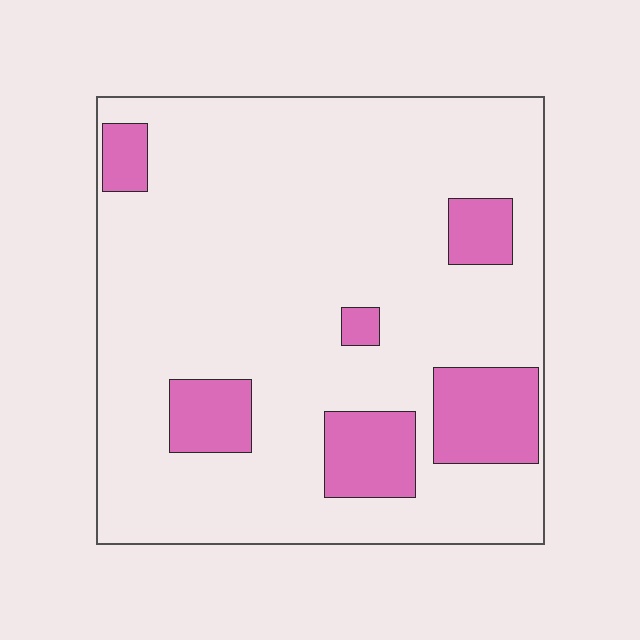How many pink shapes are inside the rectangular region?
6.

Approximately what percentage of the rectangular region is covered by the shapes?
Approximately 15%.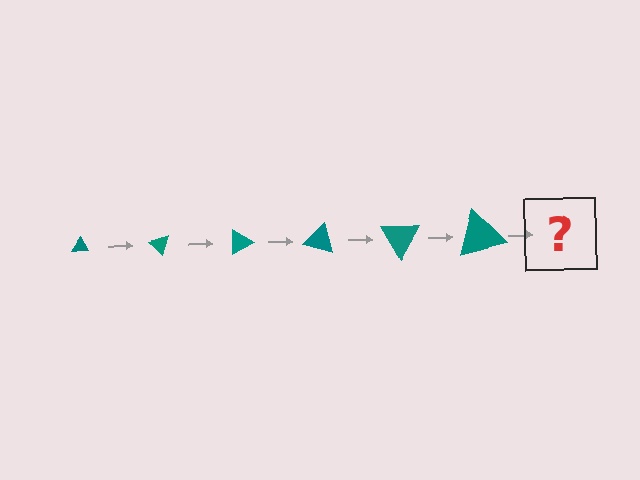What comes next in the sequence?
The next element should be a triangle, larger than the previous one and rotated 270 degrees from the start.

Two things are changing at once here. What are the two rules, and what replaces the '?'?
The two rules are that the triangle grows larger each step and it rotates 45 degrees each step. The '?' should be a triangle, larger than the previous one and rotated 270 degrees from the start.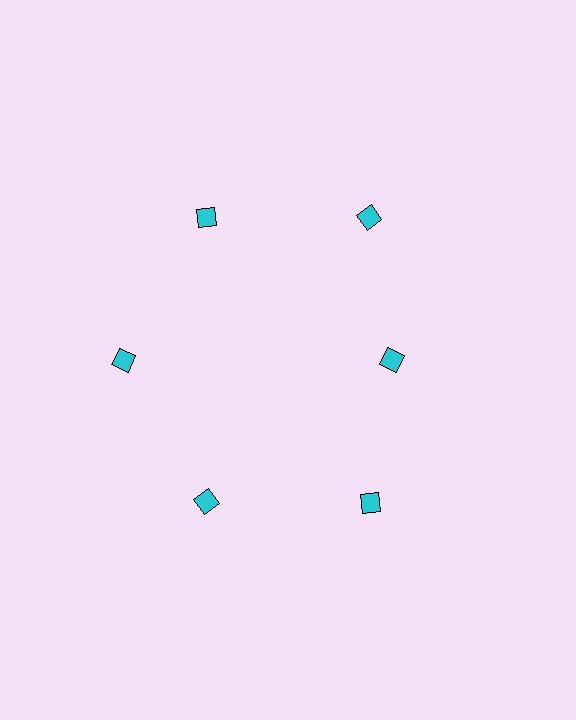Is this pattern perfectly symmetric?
No. The 6 cyan diamonds are arranged in a ring, but one element near the 3 o'clock position is pulled inward toward the center, breaking the 6-fold rotational symmetry.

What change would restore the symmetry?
The symmetry would be restored by moving it outward, back onto the ring so that all 6 diamonds sit at equal angles and equal distance from the center.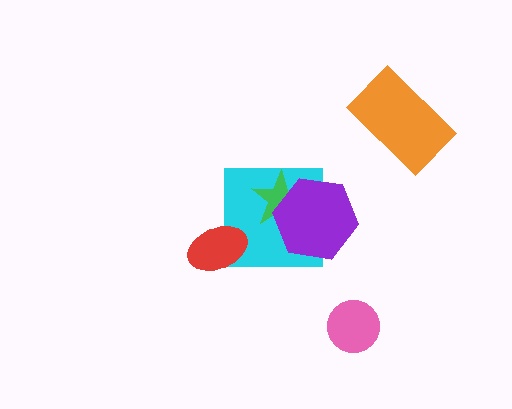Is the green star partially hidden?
Yes, it is partially covered by another shape.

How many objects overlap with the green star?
2 objects overlap with the green star.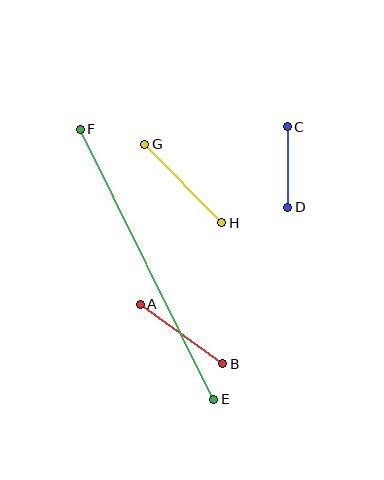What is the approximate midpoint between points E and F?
The midpoint is at approximately (147, 264) pixels.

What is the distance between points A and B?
The distance is approximately 101 pixels.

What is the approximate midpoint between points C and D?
The midpoint is at approximately (288, 167) pixels.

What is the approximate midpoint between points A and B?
The midpoint is at approximately (181, 334) pixels.